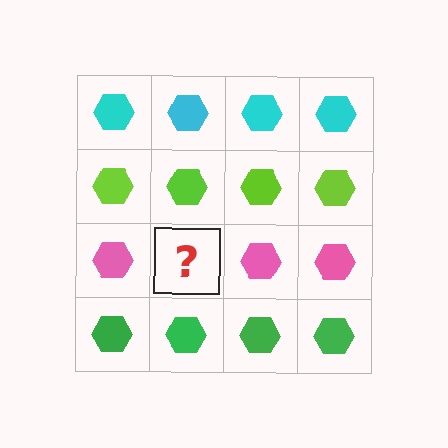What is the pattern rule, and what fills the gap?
The rule is that each row has a consistent color. The gap should be filled with a pink hexagon.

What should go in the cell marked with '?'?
The missing cell should contain a pink hexagon.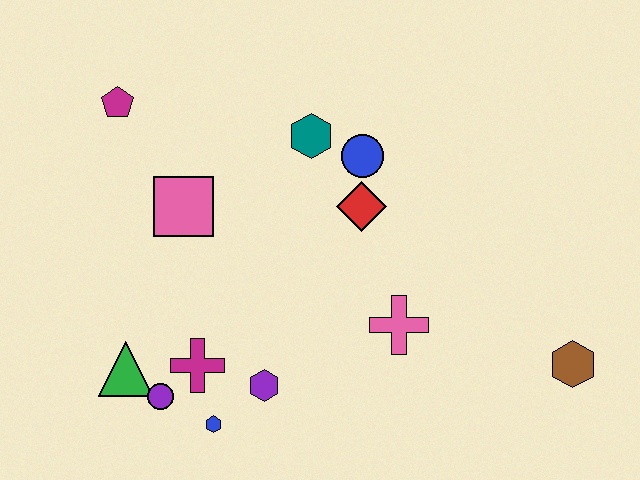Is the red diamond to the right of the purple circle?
Yes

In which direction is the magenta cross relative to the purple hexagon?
The magenta cross is to the left of the purple hexagon.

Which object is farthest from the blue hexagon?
The brown hexagon is farthest from the blue hexagon.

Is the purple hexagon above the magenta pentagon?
No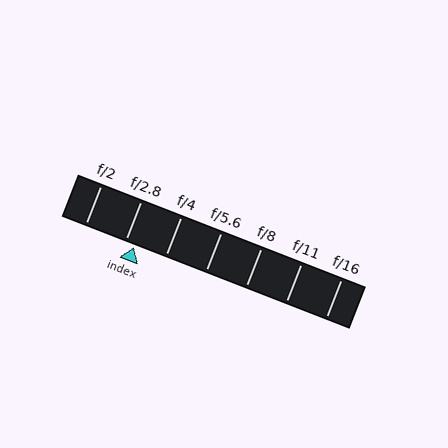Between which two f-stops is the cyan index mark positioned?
The index mark is between f/2.8 and f/4.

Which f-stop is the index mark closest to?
The index mark is closest to f/2.8.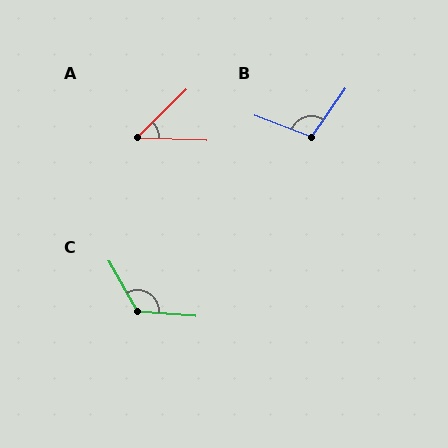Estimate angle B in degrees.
Approximately 104 degrees.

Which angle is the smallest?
A, at approximately 47 degrees.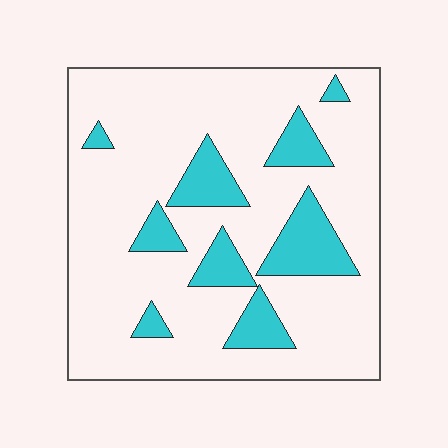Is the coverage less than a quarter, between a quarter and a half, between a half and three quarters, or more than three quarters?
Less than a quarter.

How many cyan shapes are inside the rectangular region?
9.